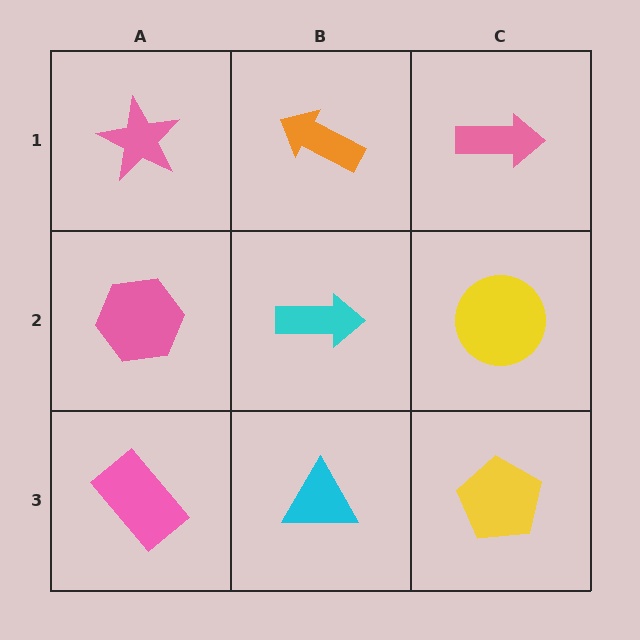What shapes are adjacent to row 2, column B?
An orange arrow (row 1, column B), a cyan triangle (row 3, column B), a pink hexagon (row 2, column A), a yellow circle (row 2, column C).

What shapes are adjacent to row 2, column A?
A pink star (row 1, column A), a pink rectangle (row 3, column A), a cyan arrow (row 2, column B).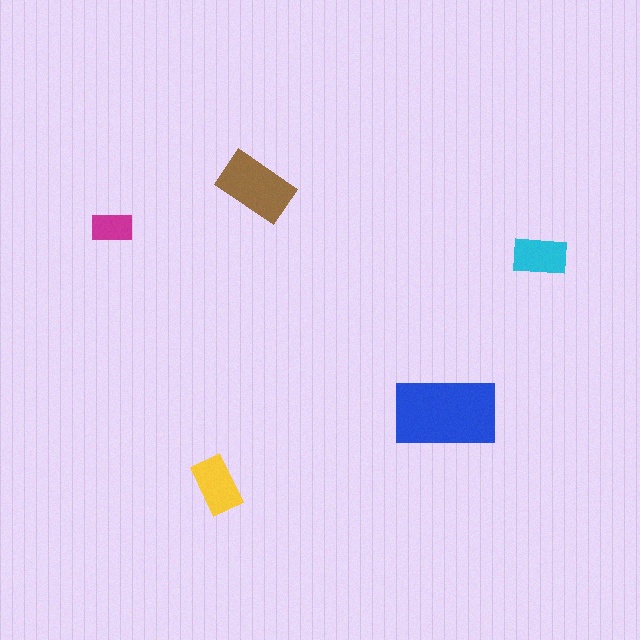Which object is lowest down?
The yellow rectangle is bottommost.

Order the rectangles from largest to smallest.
the blue one, the brown one, the yellow one, the cyan one, the magenta one.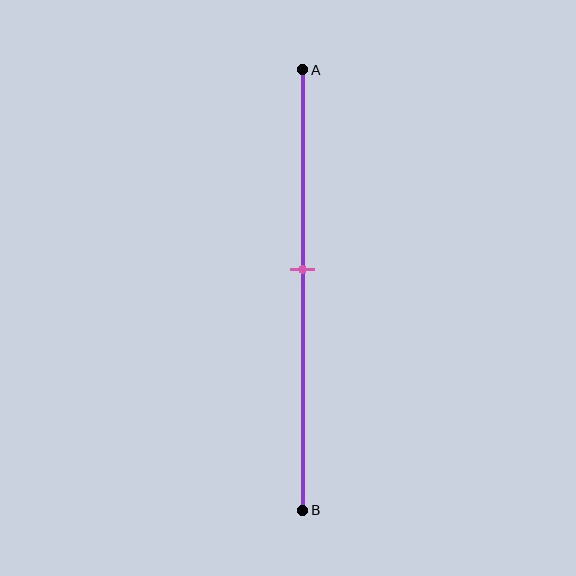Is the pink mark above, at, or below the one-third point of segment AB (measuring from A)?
The pink mark is below the one-third point of segment AB.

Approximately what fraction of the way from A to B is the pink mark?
The pink mark is approximately 45% of the way from A to B.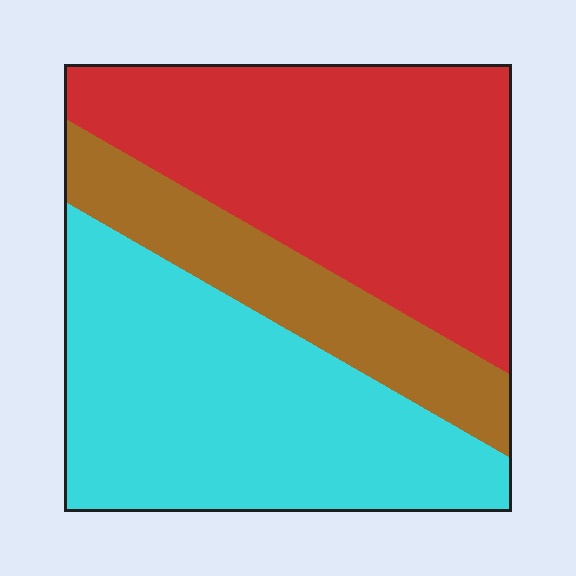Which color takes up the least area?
Brown, at roughly 20%.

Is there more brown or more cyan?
Cyan.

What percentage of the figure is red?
Red takes up between a quarter and a half of the figure.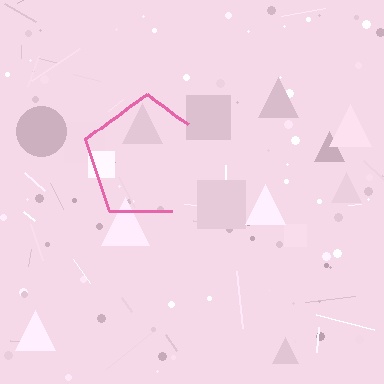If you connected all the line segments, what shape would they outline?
They would outline a pentagon.